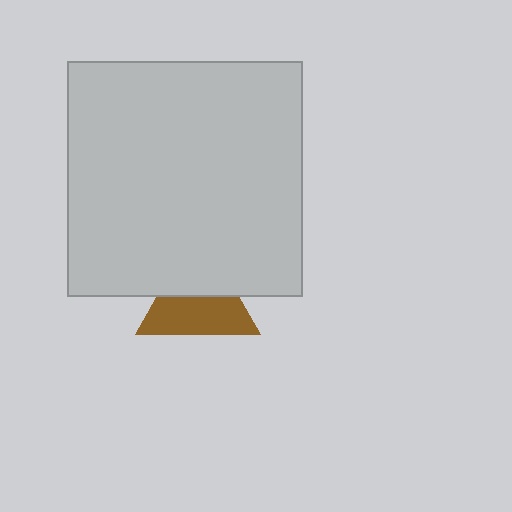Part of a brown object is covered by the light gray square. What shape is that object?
It is a triangle.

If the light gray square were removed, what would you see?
You would see the complete brown triangle.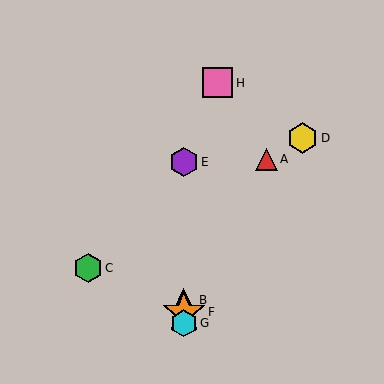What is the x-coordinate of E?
Object E is at x≈184.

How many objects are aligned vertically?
4 objects (B, E, F, G) are aligned vertically.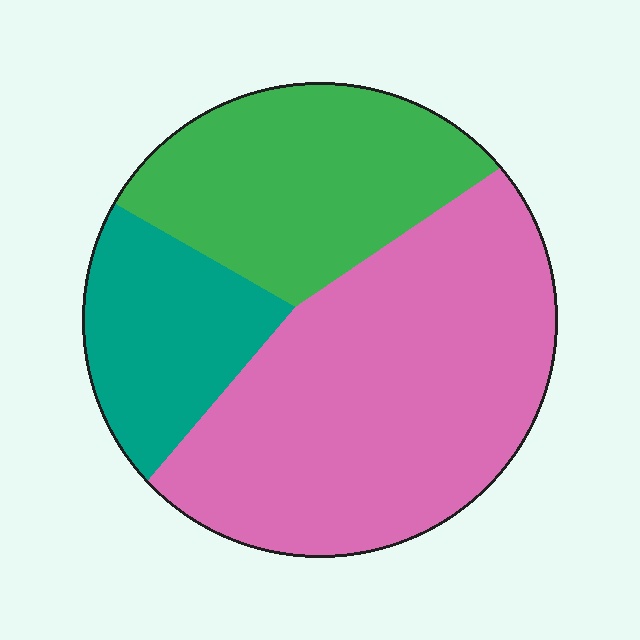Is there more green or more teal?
Green.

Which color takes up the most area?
Pink, at roughly 55%.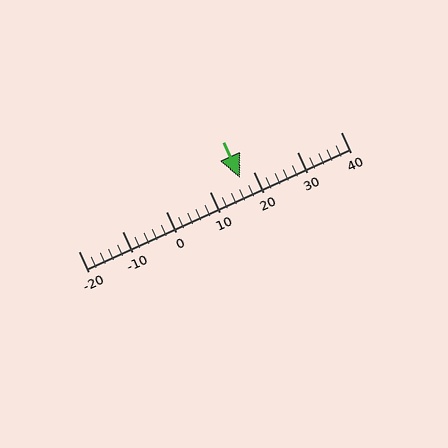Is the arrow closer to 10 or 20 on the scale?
The arrow is closer to 20.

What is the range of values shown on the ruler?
The ruler shows values from -20 to 40.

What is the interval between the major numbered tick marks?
The major tick marks are spaced 10 units apart.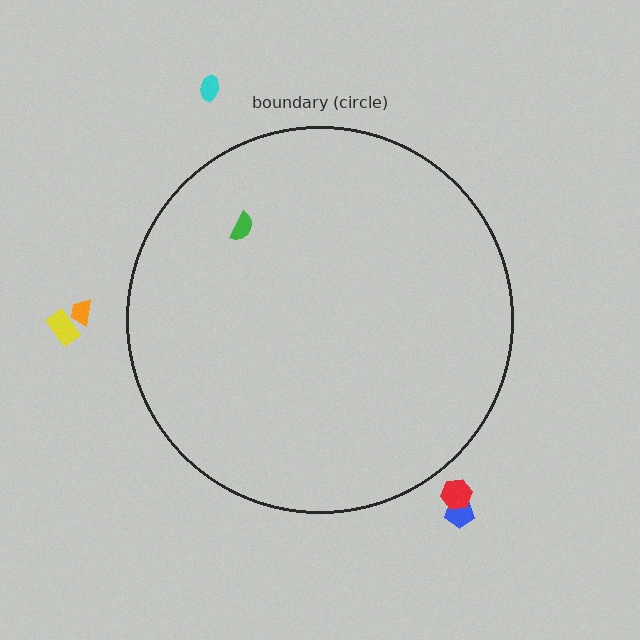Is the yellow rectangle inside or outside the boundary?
Outside.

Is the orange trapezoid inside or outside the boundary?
Outside.